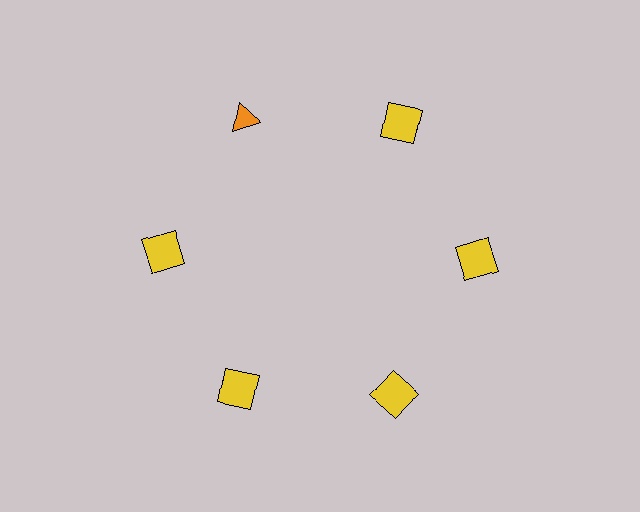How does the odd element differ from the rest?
It differs in both color (orange instead of yellow) and shape (triangle instead of square).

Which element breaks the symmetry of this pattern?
The orange triangle at roughly the 11 o'clock position breaks the symmetry. All other shapes are yellow squares.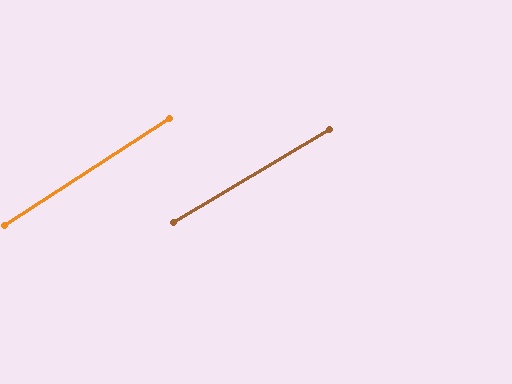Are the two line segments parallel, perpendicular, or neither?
Parallel — their directions differ by only 1.8°.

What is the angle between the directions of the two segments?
Approximately 2 degrees.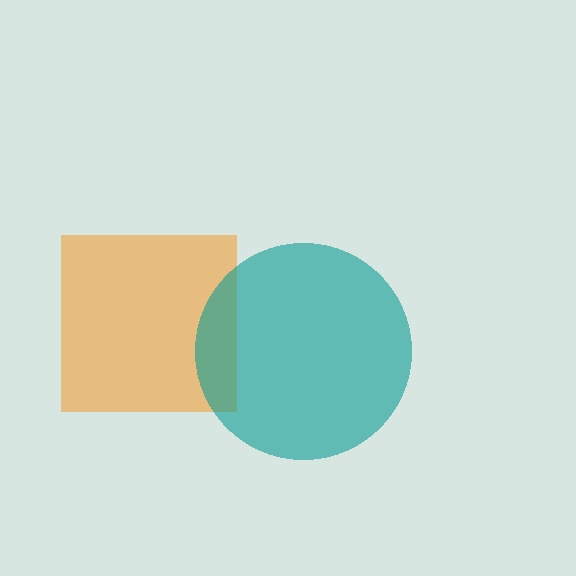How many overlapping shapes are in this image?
There are 2 overlapping shapes in the image.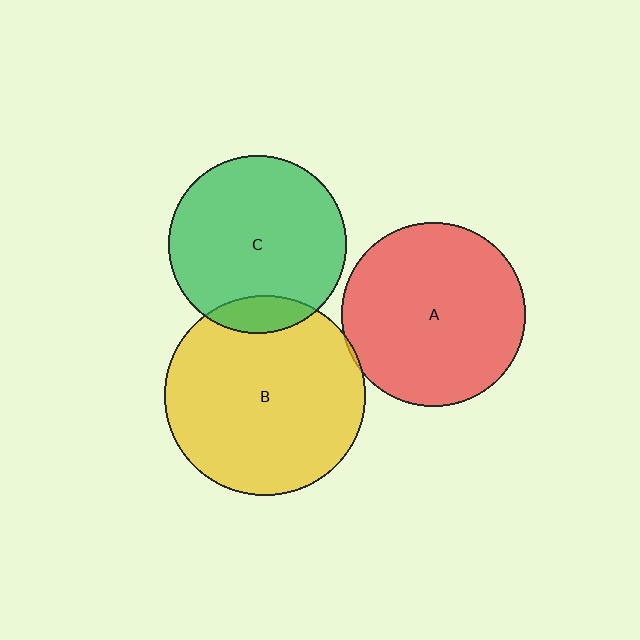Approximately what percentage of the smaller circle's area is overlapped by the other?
Approximately 5%.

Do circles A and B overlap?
Yes.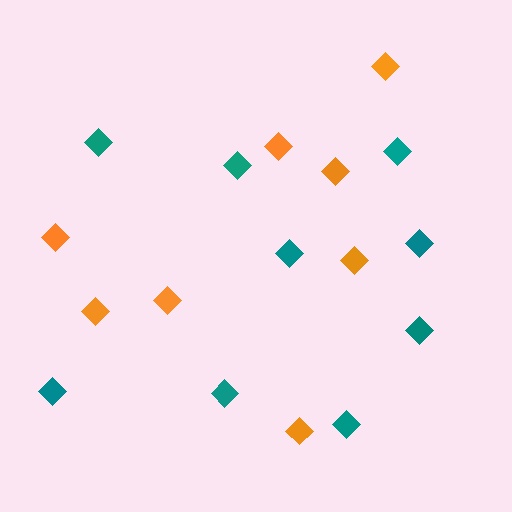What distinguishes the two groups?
There are 2 groups: one group of teal diamonds (9) and one group of orange diamonds (8).